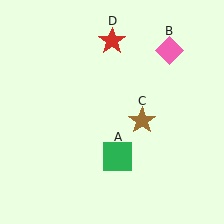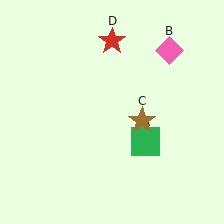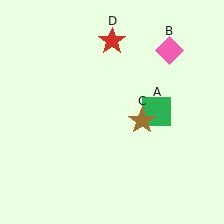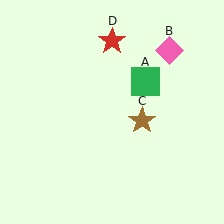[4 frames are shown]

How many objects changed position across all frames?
1 object changed position: green square (object A).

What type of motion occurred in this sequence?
The green square (object A) rotated counterclockwise around the center of the scene.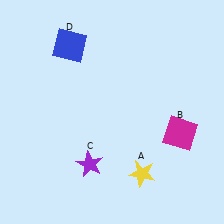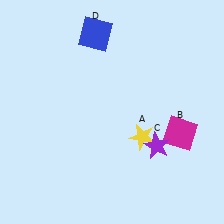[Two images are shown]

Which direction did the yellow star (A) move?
The yellow star (A) moved up.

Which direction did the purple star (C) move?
The purple star (C) moved right.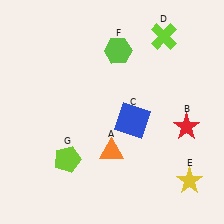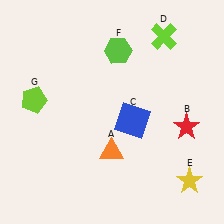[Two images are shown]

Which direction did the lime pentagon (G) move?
The lime pentagon (G) moved up.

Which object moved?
The lime pentagon (G) moved up.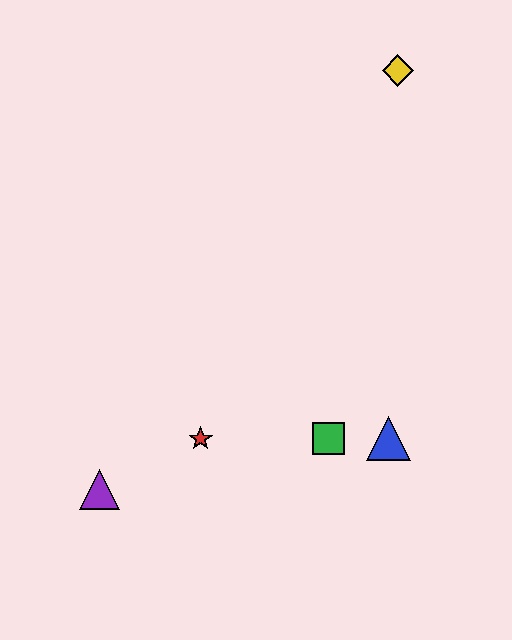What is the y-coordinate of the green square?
The green square is at y≈439.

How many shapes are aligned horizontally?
3 shapes (the red star, the blue triangle, the green square) are aligned horizontally.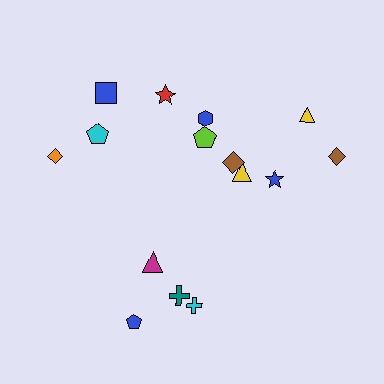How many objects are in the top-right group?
There are 7 objects.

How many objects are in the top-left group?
There are 4 objects.